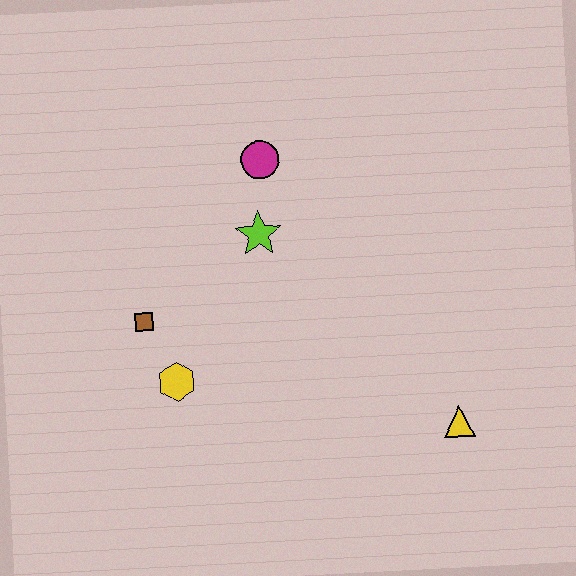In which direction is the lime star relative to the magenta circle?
The lime star is below the magenta circle.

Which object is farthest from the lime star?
The yellow triangle is farthest from the lime star.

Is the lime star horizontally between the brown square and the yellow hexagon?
No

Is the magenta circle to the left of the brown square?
No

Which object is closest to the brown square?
The yellow hexagon is closest to the brown square.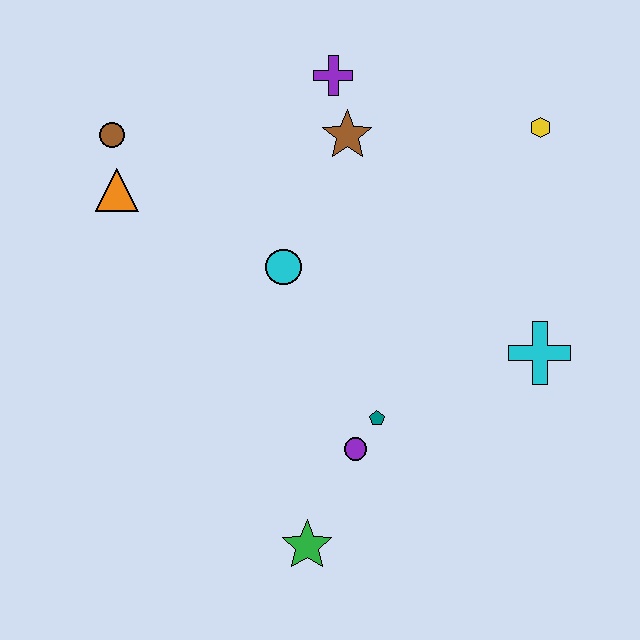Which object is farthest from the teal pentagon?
The brown circle is farthest from the teal pentagon.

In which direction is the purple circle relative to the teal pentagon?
The purple circle is below the teal pentagon.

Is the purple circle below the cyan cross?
Yes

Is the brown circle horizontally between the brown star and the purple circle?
No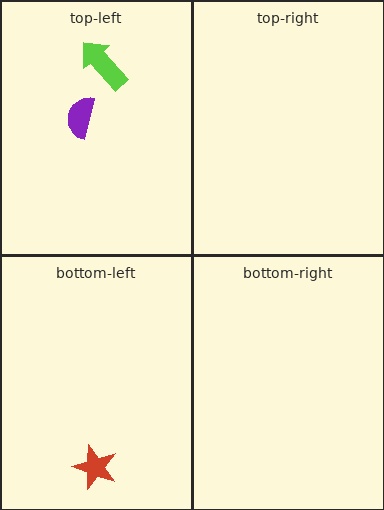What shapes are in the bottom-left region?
The red star.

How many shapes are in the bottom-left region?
1.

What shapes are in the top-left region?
The purple semicircle, the lime arrow.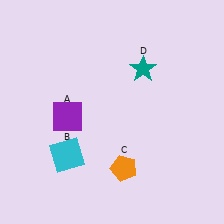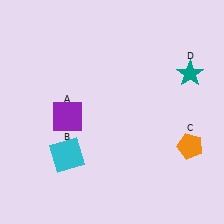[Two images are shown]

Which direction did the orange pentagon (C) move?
The orange pentagon (C) moved right.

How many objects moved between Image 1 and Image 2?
2 objects moved between the two images.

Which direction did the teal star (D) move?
The teal star (D) moved right.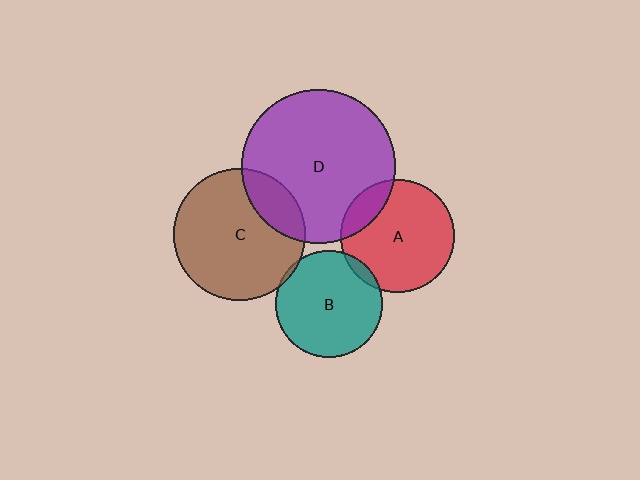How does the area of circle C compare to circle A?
Approximately 1.4 times.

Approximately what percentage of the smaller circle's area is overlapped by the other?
Approximately 20%.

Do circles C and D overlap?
Yes.